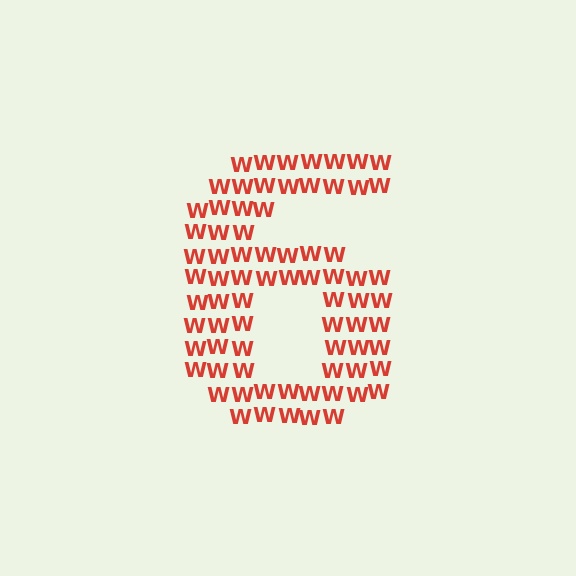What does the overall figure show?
The overall figure shows the digit 6.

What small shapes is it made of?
It is made of small letter W's.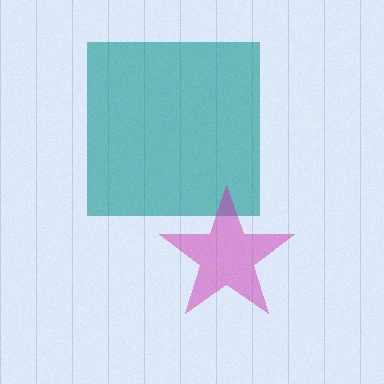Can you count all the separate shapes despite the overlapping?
Yes, there are 2 separate shapes.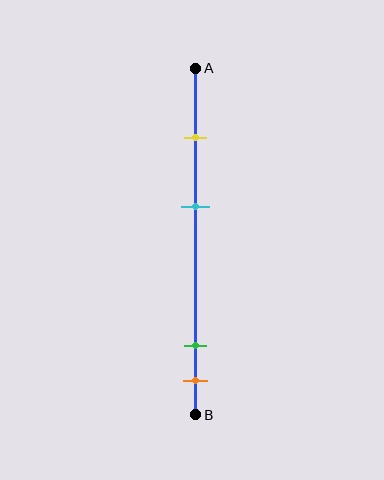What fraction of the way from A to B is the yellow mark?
The yellow mark is approximately 20% (0.2) of the way from A to B.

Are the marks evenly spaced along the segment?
No, the marks are not evenly spaced.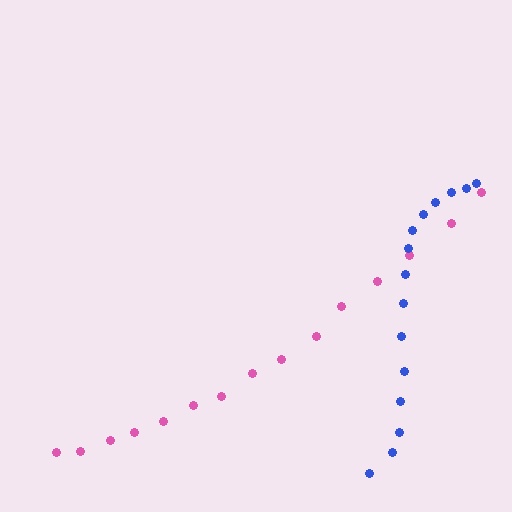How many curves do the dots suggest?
There are 2 distinct paths.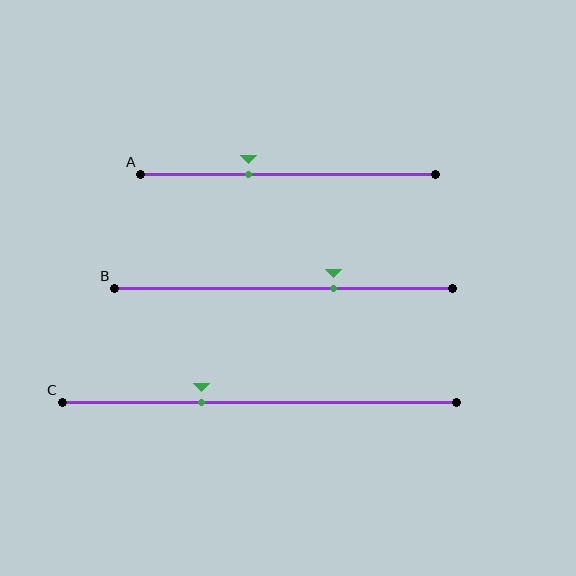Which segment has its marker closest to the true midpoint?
Segment A has its marker closest to the true midpoint.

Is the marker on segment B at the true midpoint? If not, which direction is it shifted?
No, the marker on segment B is shifted to the right by about 15% of the segment length.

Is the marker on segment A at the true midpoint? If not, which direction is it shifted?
No, the marker on segment A is shifted to the left by about 14% of the segment length.